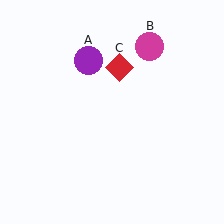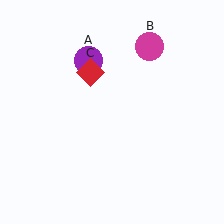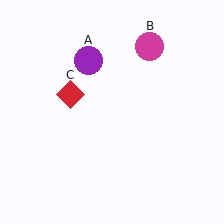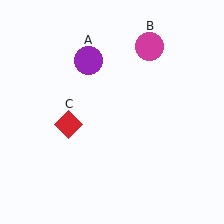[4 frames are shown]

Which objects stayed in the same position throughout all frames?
Purple circle (object A) and magenta circle (object B) remained stationary.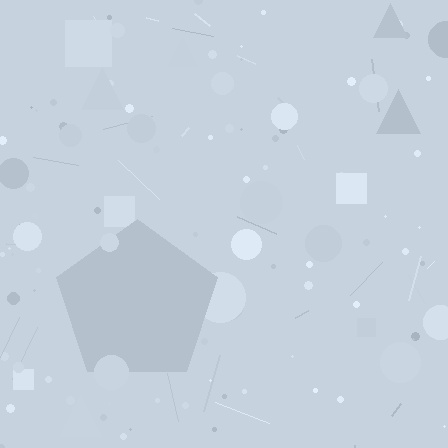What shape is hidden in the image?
A pentagon is hidden in the image.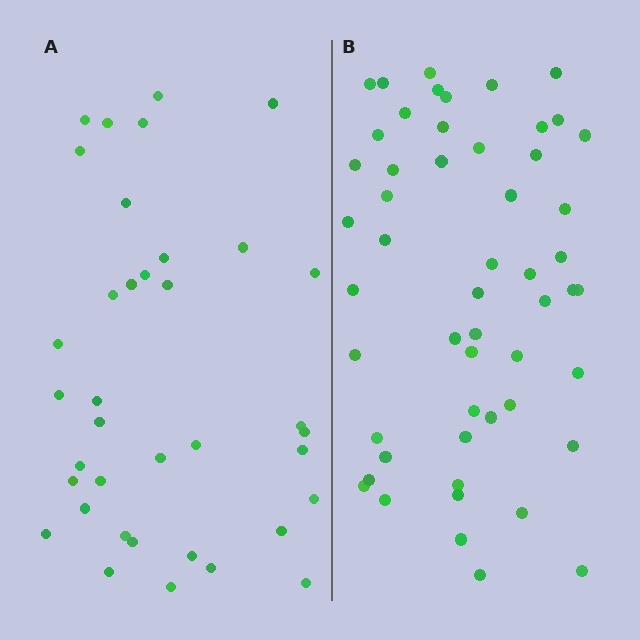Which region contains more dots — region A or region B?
Region B (the right region) has more dots.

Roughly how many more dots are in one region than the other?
Region B has approximately 15 more dots than region A.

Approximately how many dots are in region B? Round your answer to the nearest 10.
About 50 dots. (The exact count is 53, which rounds to 50.)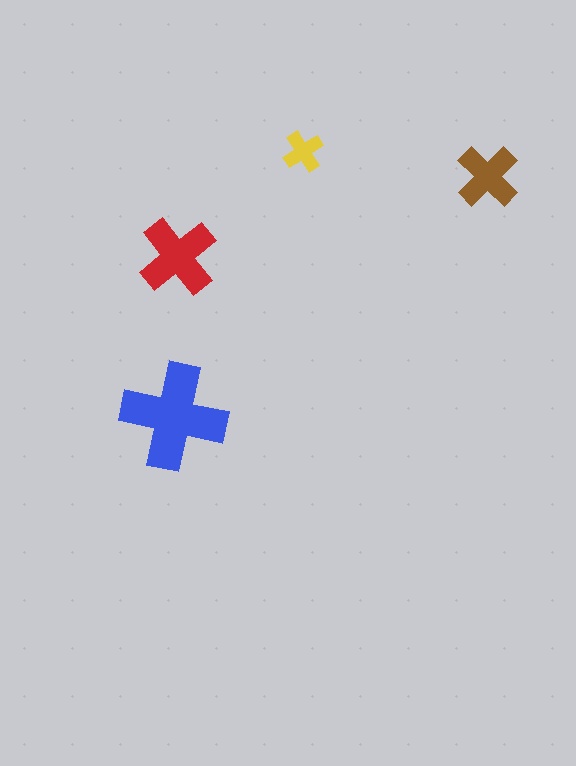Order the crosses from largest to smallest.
the blue one, the red one, the brown one, the yellow one.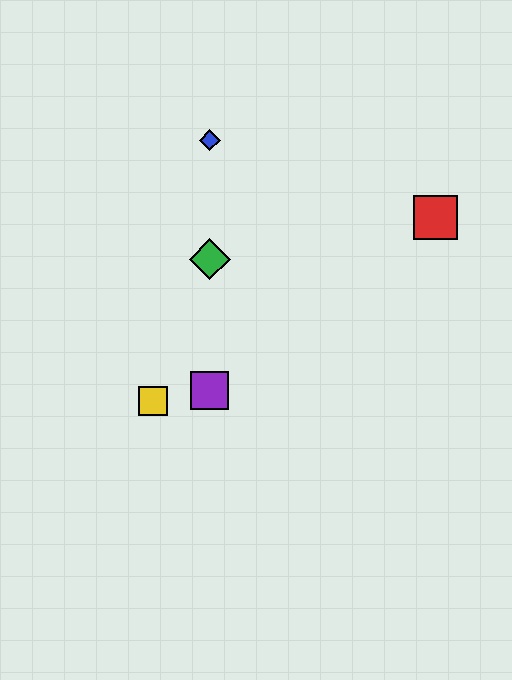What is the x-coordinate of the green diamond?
The green diamond is at x≈210.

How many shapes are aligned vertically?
3 shapes (the blue diamond, the green diamond, the purple square) are aligned vertically.